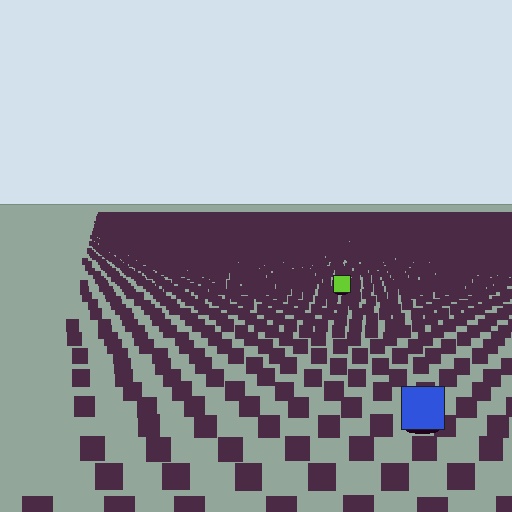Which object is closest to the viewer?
The blue square is closest. The texture marks near it are larger and more spread out.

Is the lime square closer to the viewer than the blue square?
No. The blue square is closer — you can tell from the texture gradient: the ground texture is coarser near it.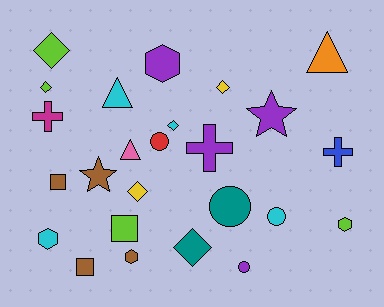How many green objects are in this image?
There are no green objects.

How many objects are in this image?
There are 25 objects.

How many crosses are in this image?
There are 3 crosses.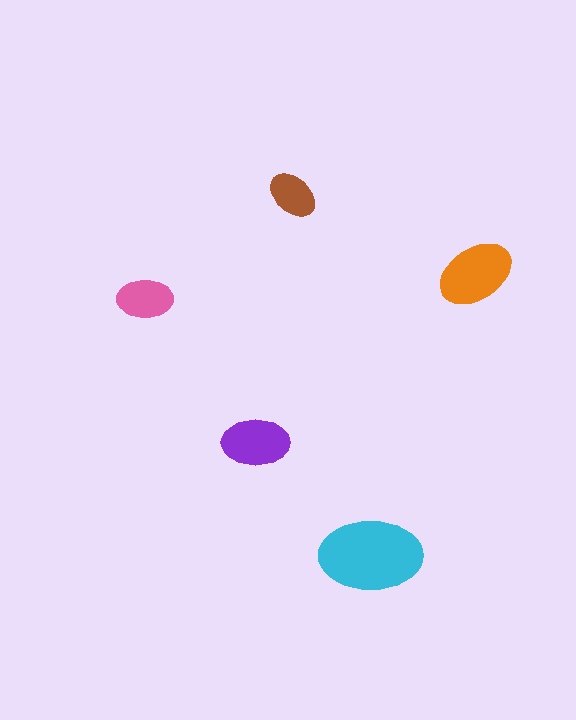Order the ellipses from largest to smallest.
the cyan one, the orange one, the purple one, the pink one, the brown one.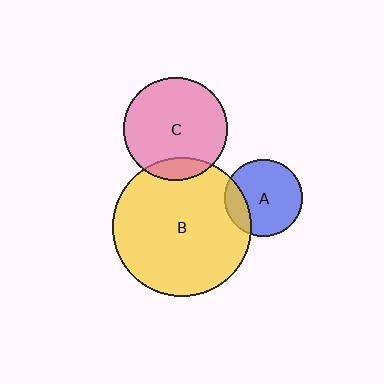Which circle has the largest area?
Circle B (yellow).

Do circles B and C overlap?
Yes.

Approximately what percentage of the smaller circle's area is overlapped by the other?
Approximately 15%.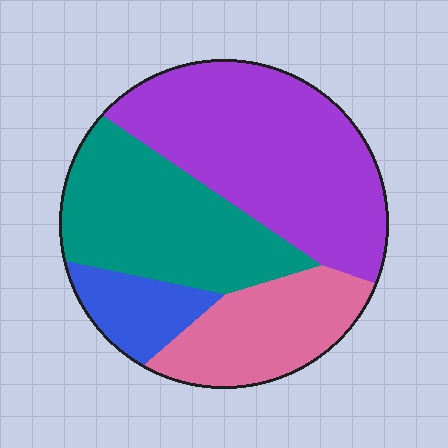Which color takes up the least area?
Blue, at roughly 10%.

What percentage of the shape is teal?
Teal covers about 30% of the shape.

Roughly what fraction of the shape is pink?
Pink takes up about one fifth (1/5) of the shape.